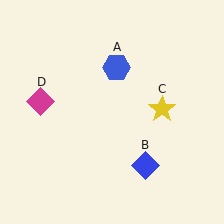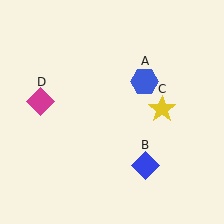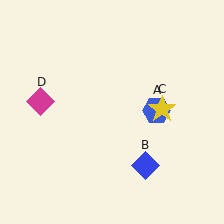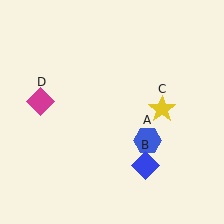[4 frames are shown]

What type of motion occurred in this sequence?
The blue hexagon (object A) rotated clockwise around the center of the scene.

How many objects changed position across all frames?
1 object changed position: blue hexagon (object A).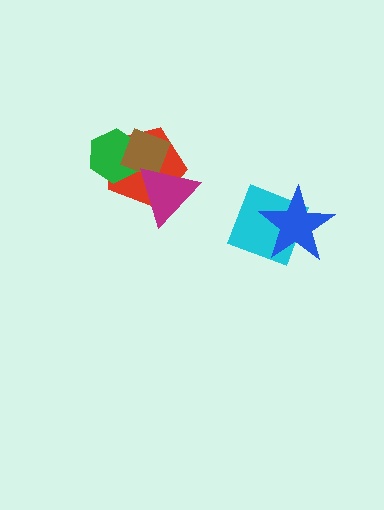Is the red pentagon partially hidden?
Yes, it is partially covered by another shape.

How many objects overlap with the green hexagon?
2 objects overlap with the green hexagon.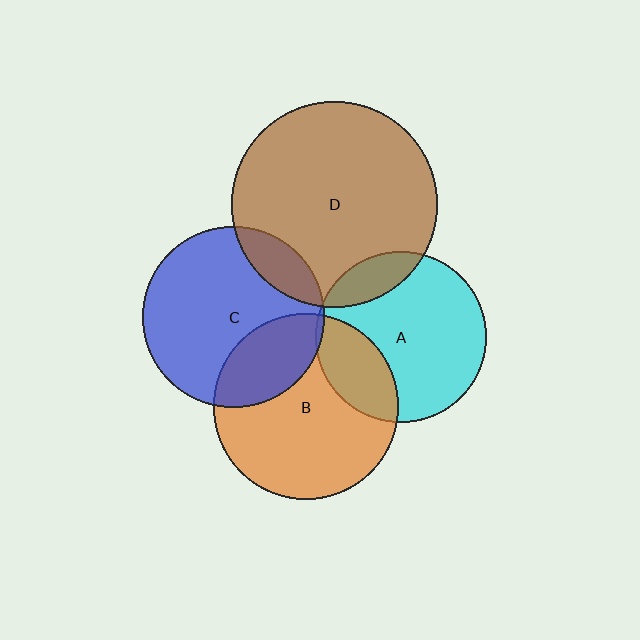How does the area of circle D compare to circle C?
Approximately 1.3 times.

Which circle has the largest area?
Circle D (brown).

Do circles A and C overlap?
Yes.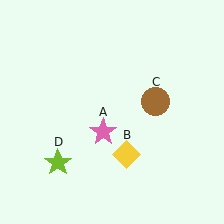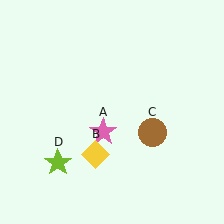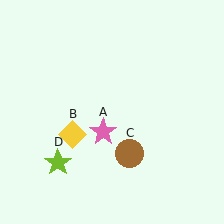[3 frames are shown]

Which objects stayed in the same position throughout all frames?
Pink star (object A) and lime star (object D) remained stationary.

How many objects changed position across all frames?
2 objects changed position: yellow diamond (object B), brown circle (object C).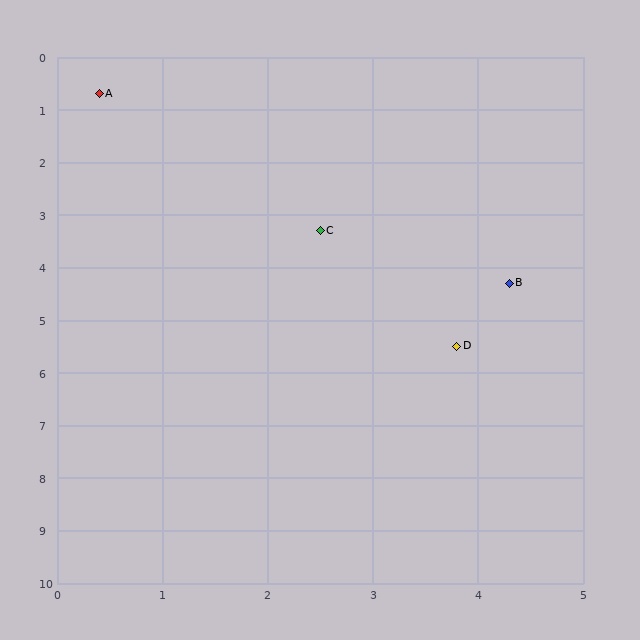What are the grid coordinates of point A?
Point A is at approximately (0.4, 0.7).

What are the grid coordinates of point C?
Point C is at approximately (2.5, 3.3).